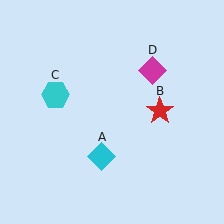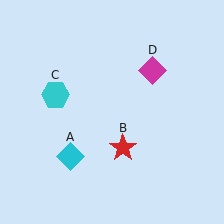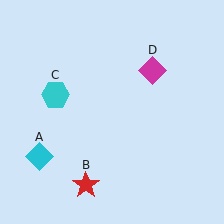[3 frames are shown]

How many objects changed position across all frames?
2 objects changed position: cyan diamond (object A), red star (object B).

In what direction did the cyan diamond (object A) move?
The cyan diamond (object A) moved left.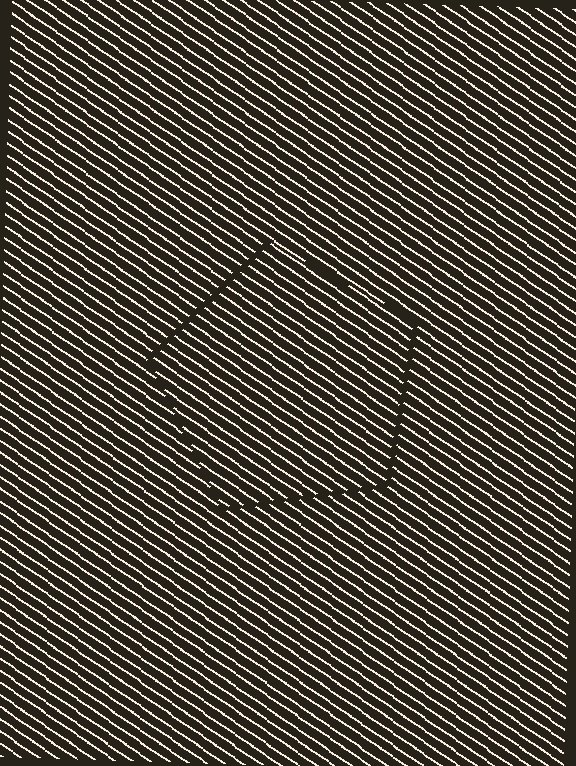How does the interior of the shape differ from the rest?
The interior of the shape contains the same grating, shifted by half a period — the contour is defined by the phase discontinuity where line-ends from the inner and outer gratings abut.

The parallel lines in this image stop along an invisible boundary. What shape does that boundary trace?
An illusory pentagon. The interior of the shape contains the same grating, shifted by half a period — the contour is defined by the phase discontinuity where line-ends from the inner and outer gratings abut.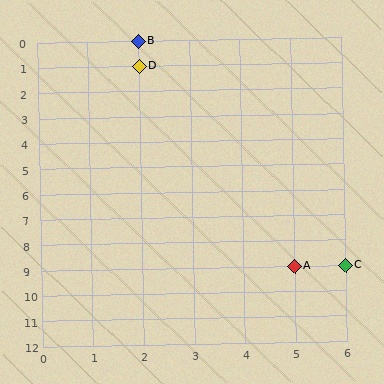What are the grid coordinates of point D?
Point D is at grid coordinates (2, 1).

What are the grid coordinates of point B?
Point B is at grid coordinates (2, 0).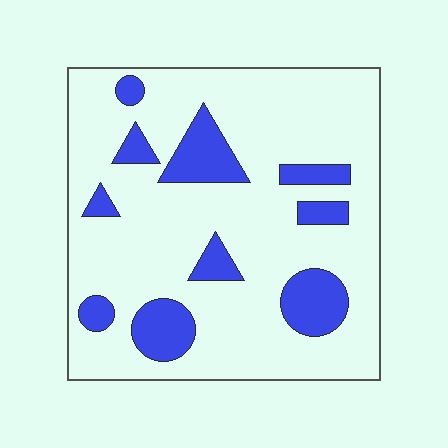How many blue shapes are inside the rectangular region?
10.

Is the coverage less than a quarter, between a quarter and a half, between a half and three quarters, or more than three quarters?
Less than a quarter.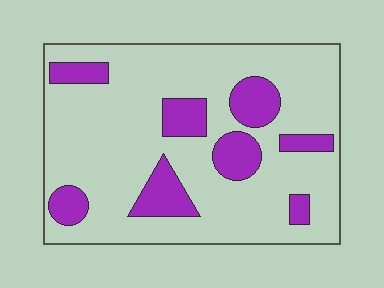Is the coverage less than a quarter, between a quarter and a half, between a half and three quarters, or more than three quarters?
Less than a quarter.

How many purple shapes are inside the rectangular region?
8.